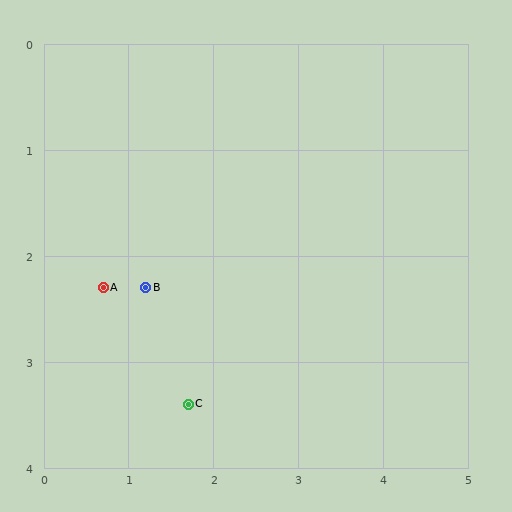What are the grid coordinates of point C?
Point C is at approximately (1.7, 3.4).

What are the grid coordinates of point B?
Point B is at approximately (1.2, 2.3).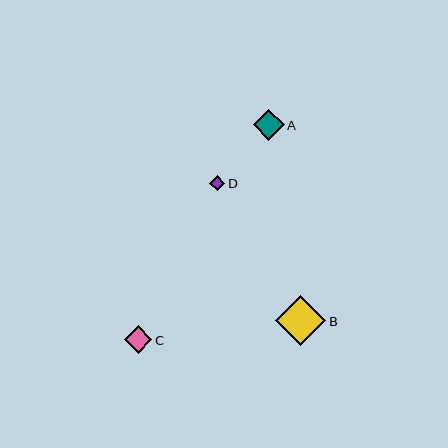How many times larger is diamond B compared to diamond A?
Diamond B is approximately 1.6 times the size of diamond A.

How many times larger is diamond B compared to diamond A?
Diamond B is approximately 1.6 times the size of diamond A.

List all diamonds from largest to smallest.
From largest to smallest: B, A, C, D.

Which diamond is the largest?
Diamond B is the largest with a size of approximately 50 pixels.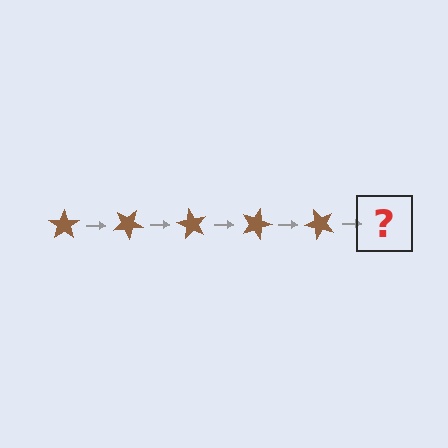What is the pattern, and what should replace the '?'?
The pattern is that the star rotates 30 degrees each step. The '?' should be a brown star rotated 150 degrees.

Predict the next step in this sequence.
The next step is a brown star rotated 150 degrees.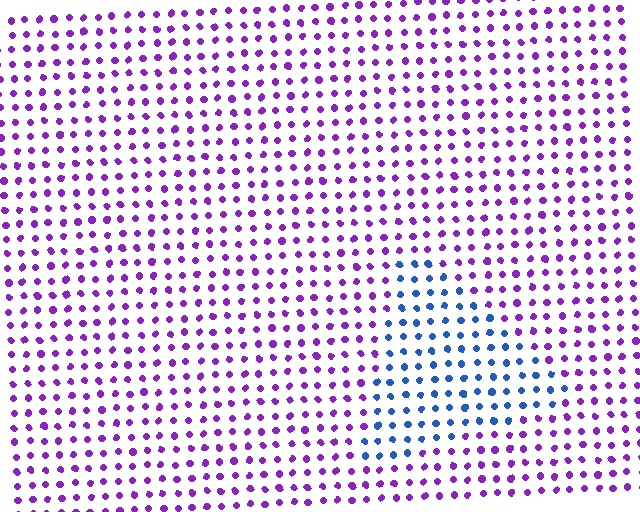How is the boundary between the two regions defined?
The boundary is defined purely by a slight shift in hue (about 63 degrees). Spacing, size, and orientation are identical on both sides.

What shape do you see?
I see a triangle.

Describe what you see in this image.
The image is filled with small purple elements in a uniform arrangement. A triangle-shaped region is visible where the elements are tinted to a slightly different hue, forming a subtle color boundary.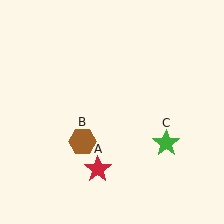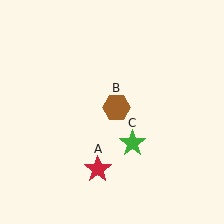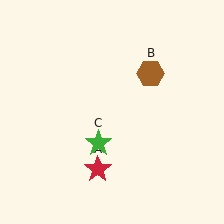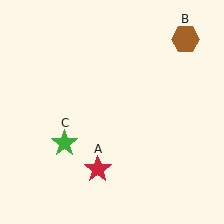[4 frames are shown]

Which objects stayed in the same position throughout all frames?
Red star (object A) remained stationary.